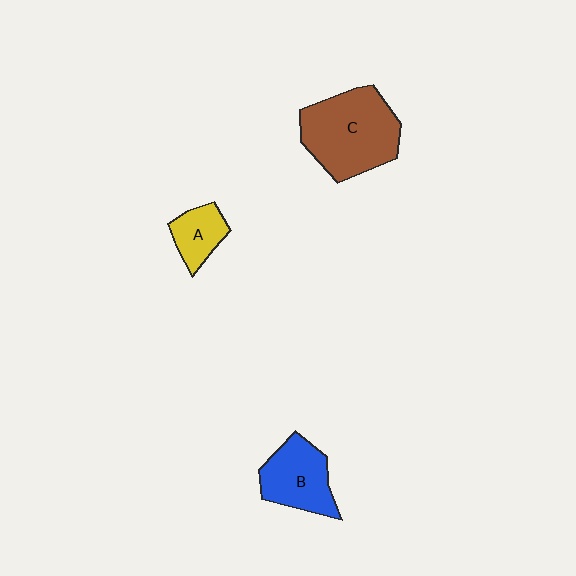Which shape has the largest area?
Shape C (brown).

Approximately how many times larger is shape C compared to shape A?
Approximately 2.6 times.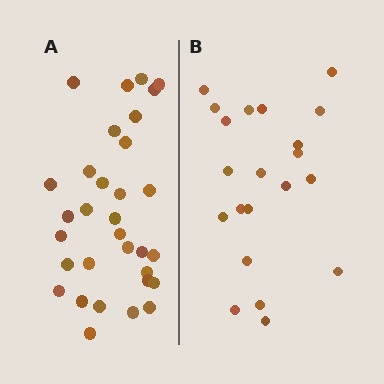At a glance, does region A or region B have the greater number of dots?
Region A (the left region) has more dots.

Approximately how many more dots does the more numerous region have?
Region A has roughly 12 or so more dots than region B.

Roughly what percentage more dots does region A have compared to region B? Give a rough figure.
About 50% more.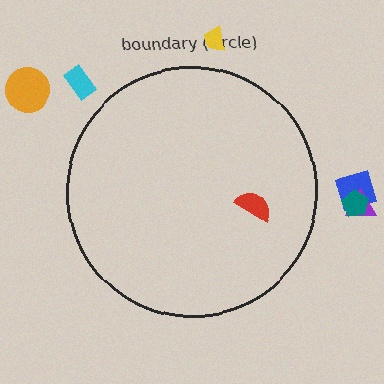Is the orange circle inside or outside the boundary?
Outside.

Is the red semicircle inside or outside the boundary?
Inside.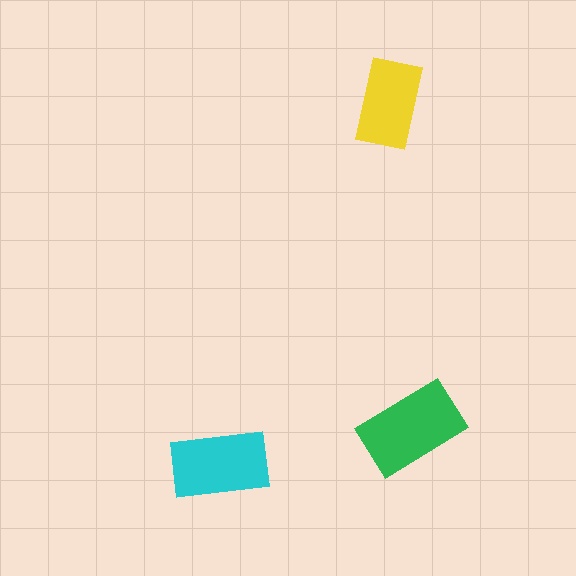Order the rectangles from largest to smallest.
the green one, the cyan one, the yellow one.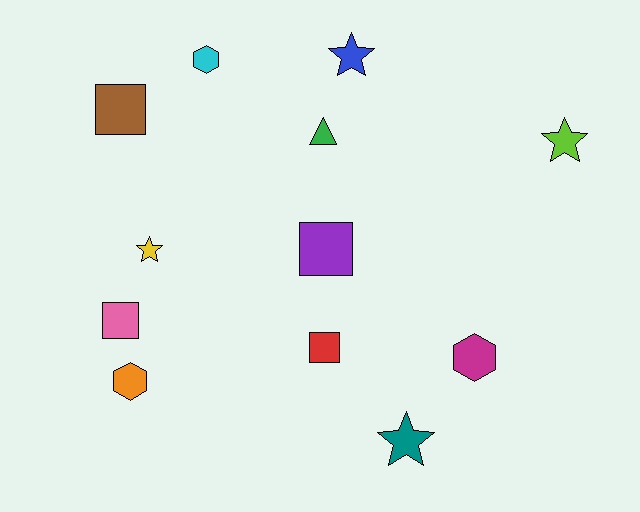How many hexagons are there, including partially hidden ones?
There are 3 hexagons.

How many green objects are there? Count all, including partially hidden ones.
There is 1 green object.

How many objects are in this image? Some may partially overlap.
There are 12 objects.